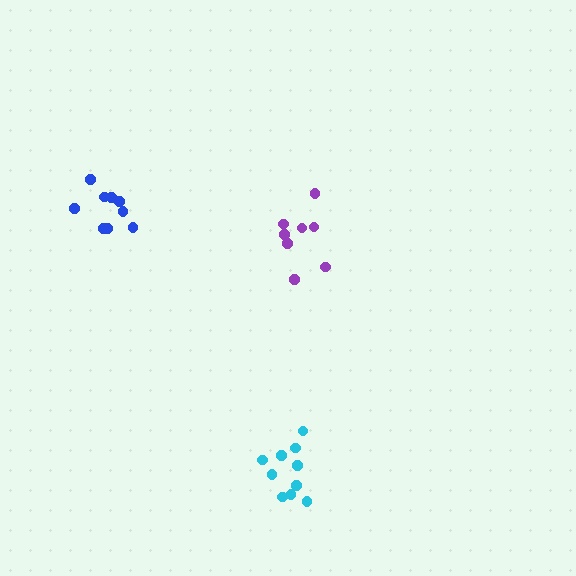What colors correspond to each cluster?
The clusters are colored: blue, purple, cyan.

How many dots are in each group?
Group 1: 9 dots, Group 2: 8 dots, Group 3: 10 dots (27 total).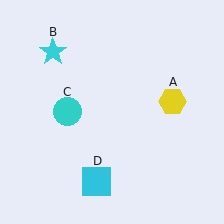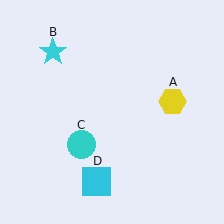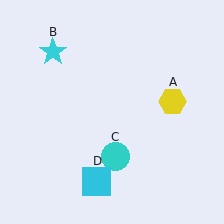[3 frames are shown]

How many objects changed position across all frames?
1 object changed position: cyan circle (object C).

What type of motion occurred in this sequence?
The cyan circle (object C) rotated counterclockwise around the center of the scene.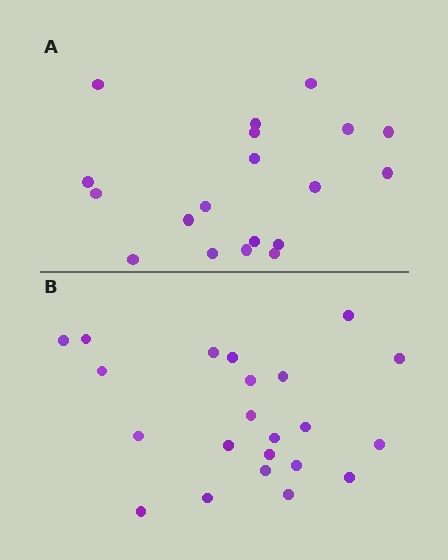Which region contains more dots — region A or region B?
Region B (the bottom region) has more dots.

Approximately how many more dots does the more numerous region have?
Region B has just a few more — roughly 2 or 3 more dots than region A.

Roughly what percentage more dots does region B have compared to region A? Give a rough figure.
About 15% more.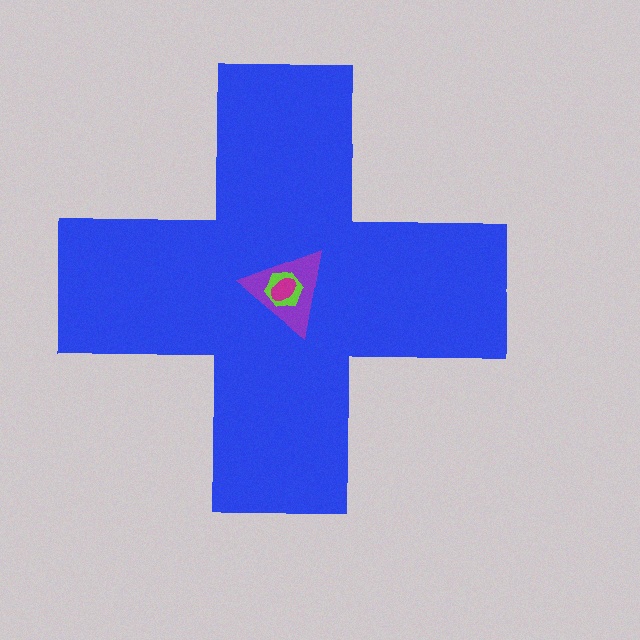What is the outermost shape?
The blue cross.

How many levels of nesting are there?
4.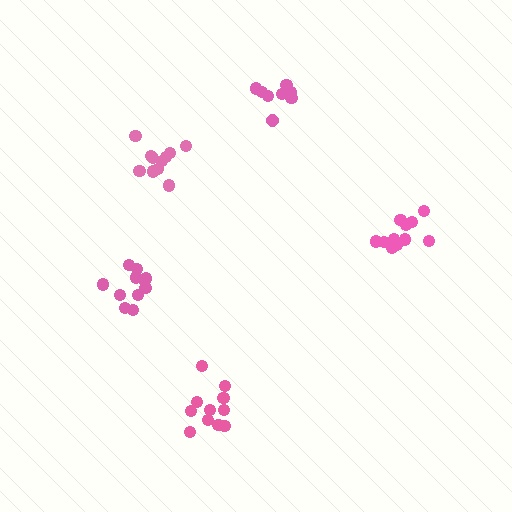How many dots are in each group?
Group 1: 11 dots, Group 2: 11 dots, Group 3: 11 dots, Group 4: 11 dots, Group 5: 8 dots (52 total).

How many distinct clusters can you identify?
There are 5 distinct clusters.